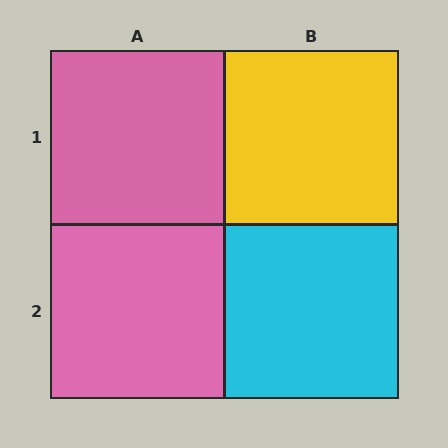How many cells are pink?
2 cells are pink.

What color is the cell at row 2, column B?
Cyan.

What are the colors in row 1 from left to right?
Pink, yellow.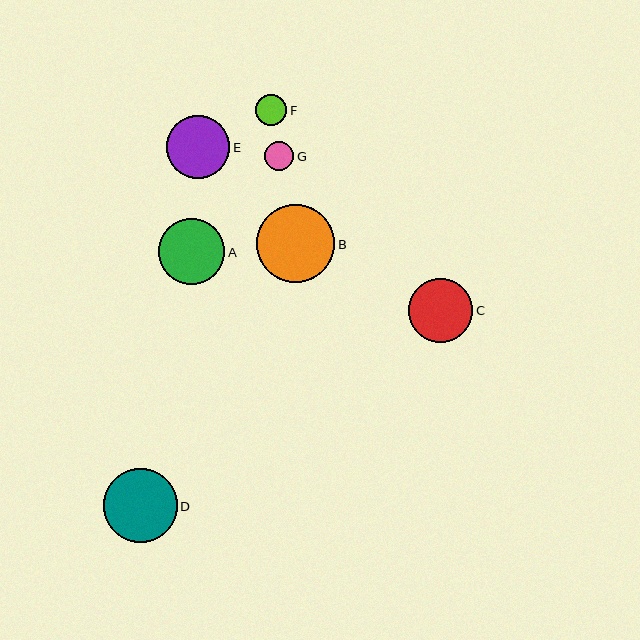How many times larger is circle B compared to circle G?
Circle B is approximately 2.7 times the size of circle G.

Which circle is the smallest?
Circle G is the smallest with a size of approximately 29 pixels.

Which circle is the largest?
Circle B is the largest with a size of approximately 78 pixels.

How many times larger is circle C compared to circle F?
Circle C is approximately 2.1 times the size of circle F.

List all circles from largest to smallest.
From largest to smallest: B, D, A, C, E, F, G.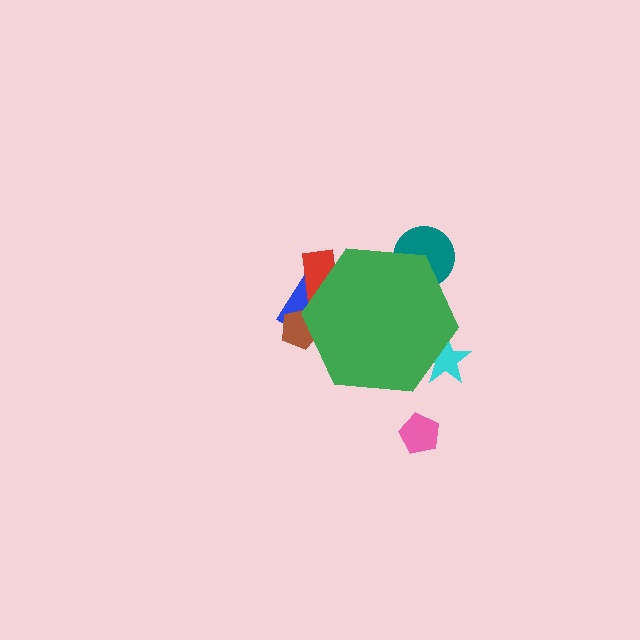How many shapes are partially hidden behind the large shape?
5 shapes are partially hidden.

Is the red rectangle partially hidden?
Yes, the red rectangle is partially hidden behind the green hexagon.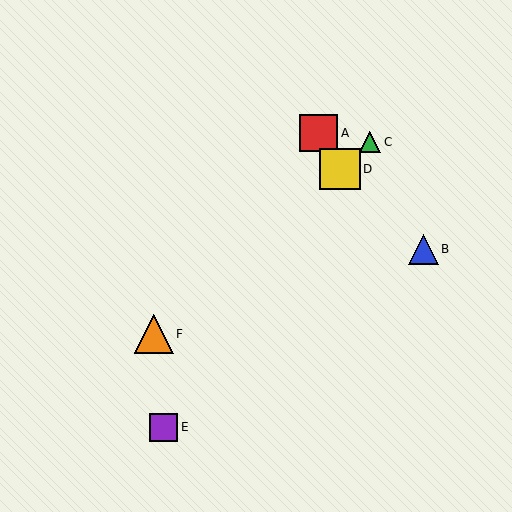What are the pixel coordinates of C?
Object C is at (370, 142).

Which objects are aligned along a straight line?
Objects C, D, F are aligned along a straight line.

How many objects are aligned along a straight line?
3 objects (C, D, F) are aligned along a straight line.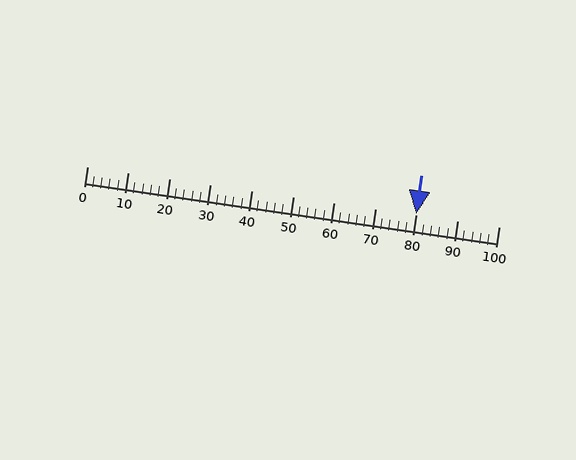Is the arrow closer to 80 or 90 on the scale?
The arrow is closer to 80.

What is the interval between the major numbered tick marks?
The major tick marks are spaced 10 units apart.